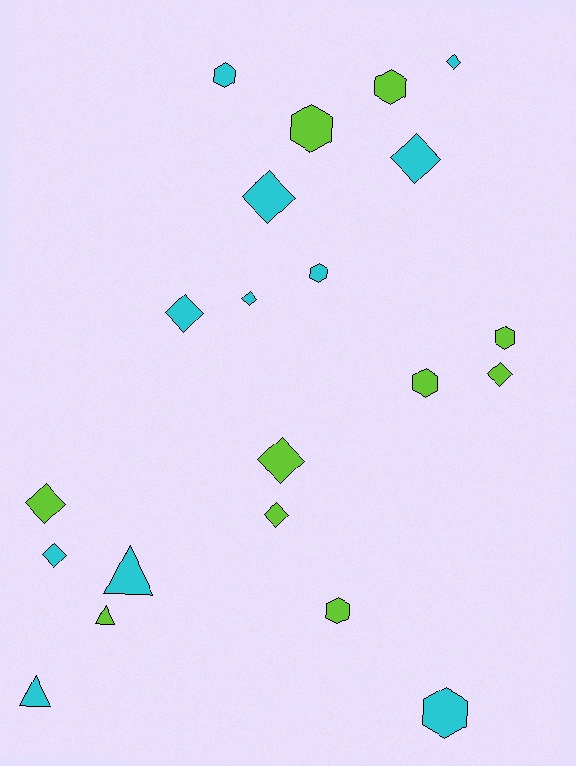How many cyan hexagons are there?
There are 3 cyan hexagons.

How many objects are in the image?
There are 21 objects.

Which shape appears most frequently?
Diamond, with 10 objects.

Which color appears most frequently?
Cyan, with 11 objects.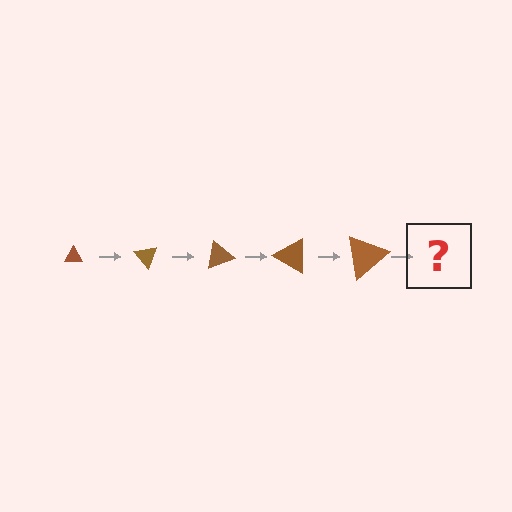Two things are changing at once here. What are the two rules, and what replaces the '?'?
The two rules are that the triangle grows larger each step and it rotates 50 degrees each step. The '?' should be a triangle, larger than the previous one and rotated 250 degrees from the start.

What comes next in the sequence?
The next element should be a triangle, larger than the previous one and rotated 250 degrees from the start.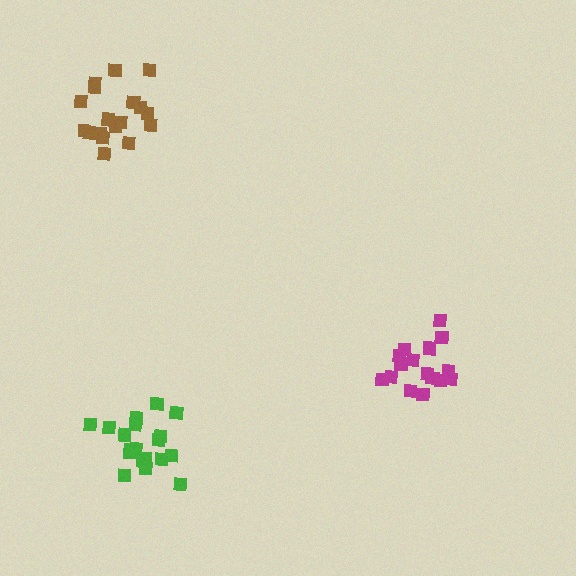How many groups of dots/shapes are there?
There are 3 groups.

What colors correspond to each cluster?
The clusters are colored: magenta, green, brown.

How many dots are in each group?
Group 1: 16 dots, Group 2: 19 dots, Group 3: 18 dots (53 total).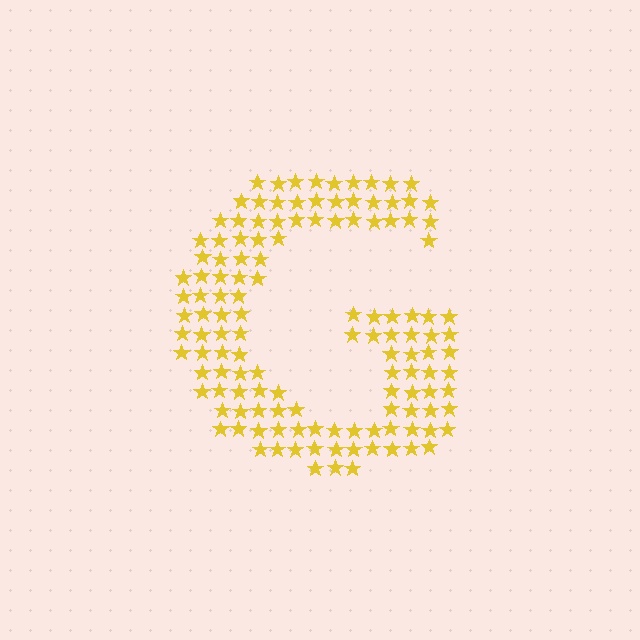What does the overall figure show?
The overall figure shows the letter G.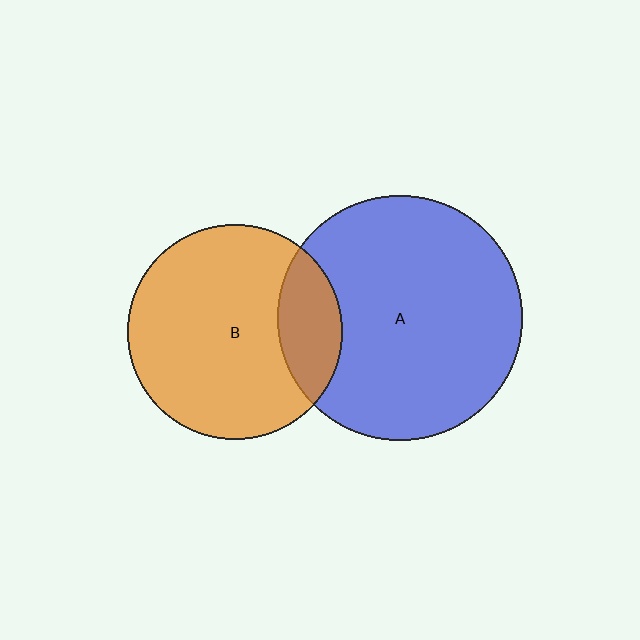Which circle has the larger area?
Circle A (blue).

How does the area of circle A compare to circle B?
Approximately 1.3 times.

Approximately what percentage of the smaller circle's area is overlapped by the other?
Approximately 20%.